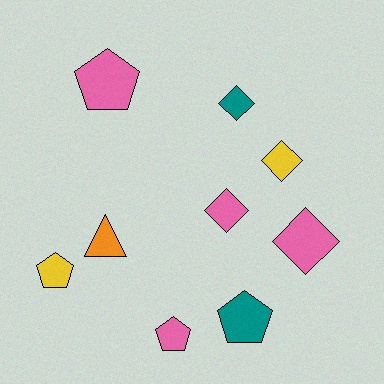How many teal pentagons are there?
There is 1 teal pentagon.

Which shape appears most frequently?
Pentagon, with 4 objects.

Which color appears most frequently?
Pink, with 4 objects.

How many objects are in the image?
There are 9 objects.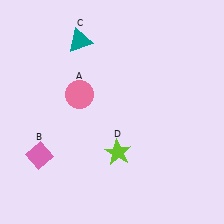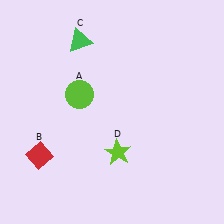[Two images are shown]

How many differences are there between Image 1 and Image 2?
There are 3 differences between the two images.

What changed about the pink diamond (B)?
In Image 1, B is pink. In Image 2, it changed to red.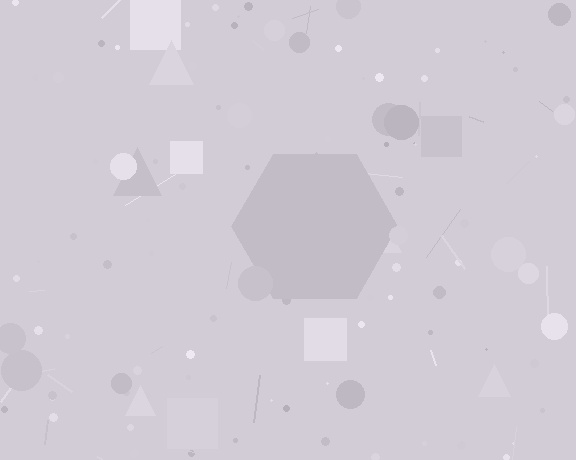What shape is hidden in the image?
A hexagon is hidden in the image.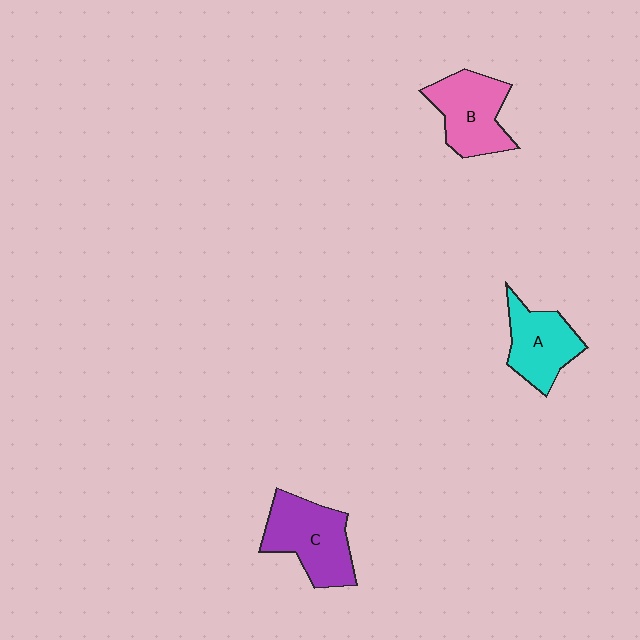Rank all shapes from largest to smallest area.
From largest to smallest: C (purple), B (pink), A (cyan).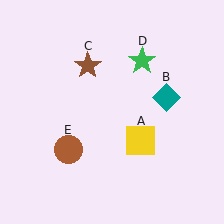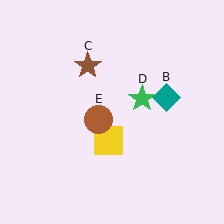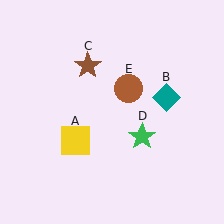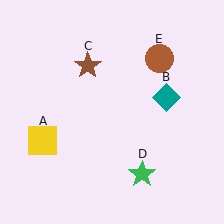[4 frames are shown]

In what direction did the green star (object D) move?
The green star (object D) moved down.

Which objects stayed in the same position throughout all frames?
Teal diamond (object B) and brown star (object C) remained stationary.